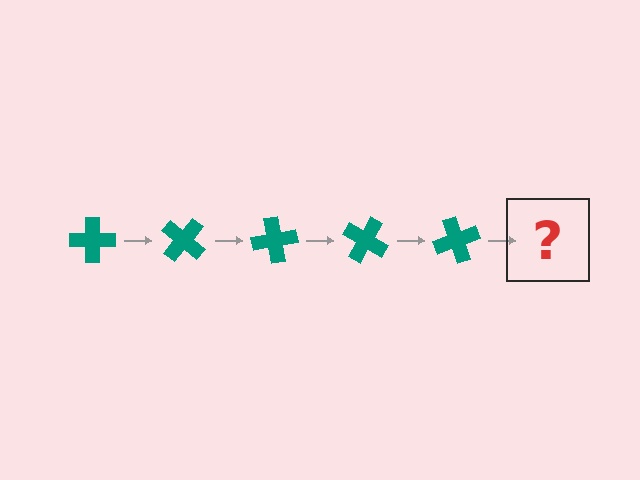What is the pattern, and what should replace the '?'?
The pattern is that the cross rotates 40 degrees each step. The '?' should be a teal cross rotated 200 degrees.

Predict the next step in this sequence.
The next step is a teal cross rotated 200 degrees.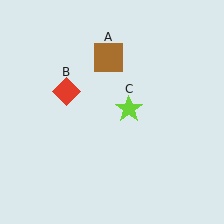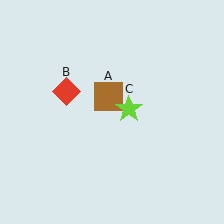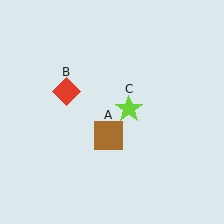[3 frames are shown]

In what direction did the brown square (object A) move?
The brown square (object A) moved down.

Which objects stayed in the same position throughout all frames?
Red diamond (object B) and lime star (object C) remained stationary.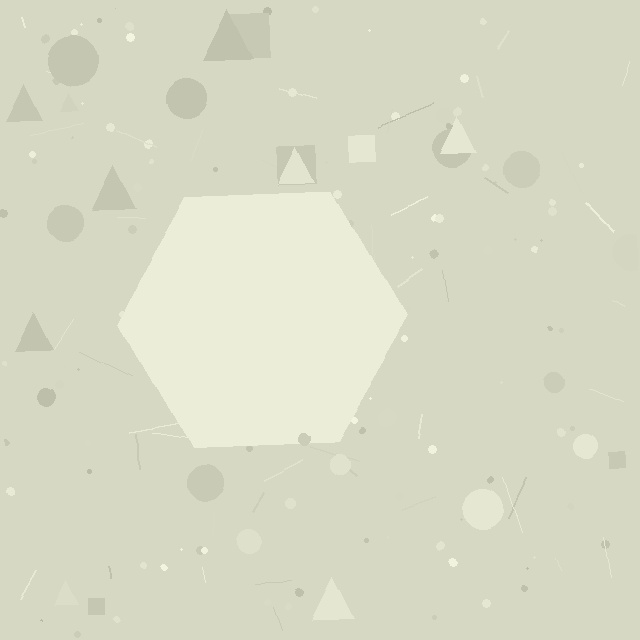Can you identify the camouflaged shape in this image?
The camouflaged shape is a hexagon.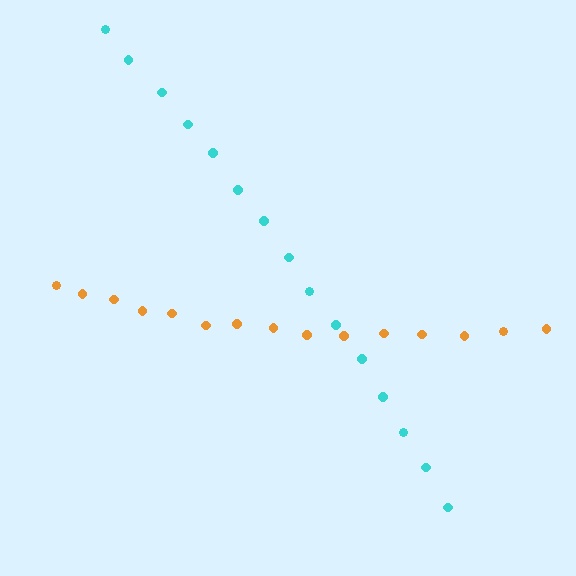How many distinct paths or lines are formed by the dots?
There are 2 distinct paths.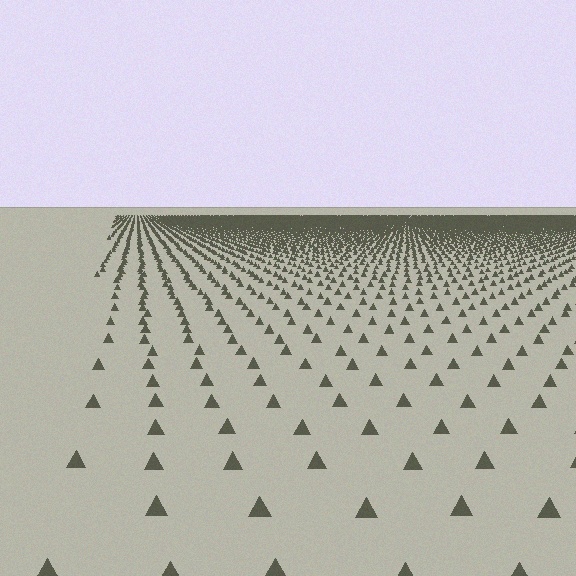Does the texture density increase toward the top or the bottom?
Density increases toward the top.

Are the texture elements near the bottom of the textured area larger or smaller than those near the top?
Larger. Near the bottom, elements are closer to the viewer and appear at a bigger on-screen size.